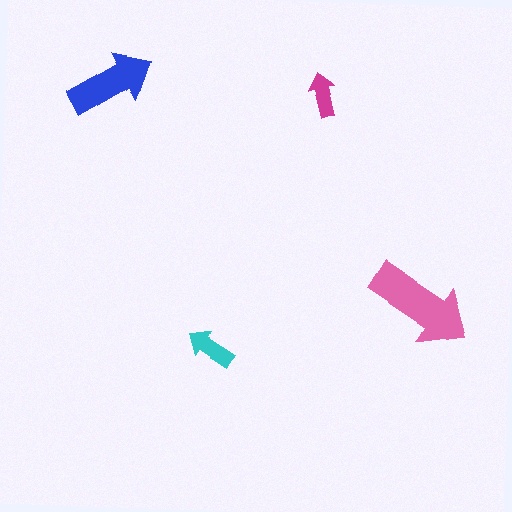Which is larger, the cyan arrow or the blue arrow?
The blue one.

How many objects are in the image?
There are 4 objects in the image.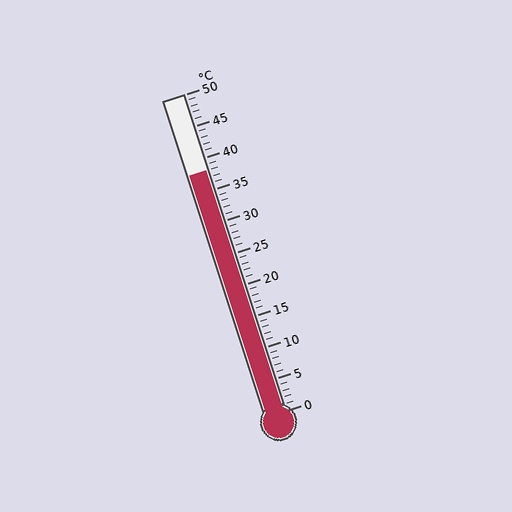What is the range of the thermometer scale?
The thermometer scale ranges from 0°C to 50°C.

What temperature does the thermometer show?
The thermometer shows approximately 38°C.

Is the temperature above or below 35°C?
The temperature is above 35°C.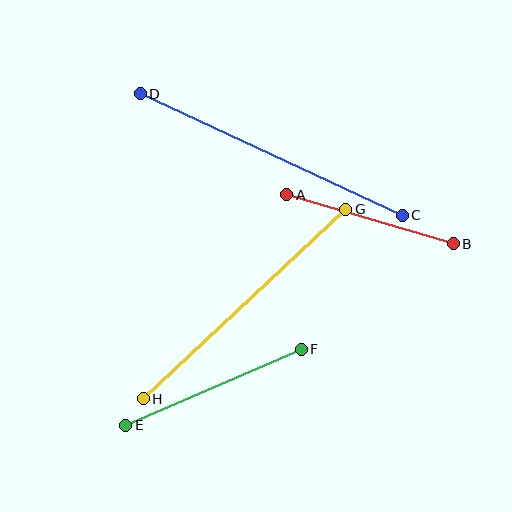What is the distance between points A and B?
The distance is approximately 174 pixels.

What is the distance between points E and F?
The distance is approximately 191 pixels.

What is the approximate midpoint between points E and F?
The midpoint is at approximately (213, 387) pixels.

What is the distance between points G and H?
The distance is approximately 277 pixels.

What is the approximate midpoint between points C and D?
The midpoint is at approximately (271, 155) pixels.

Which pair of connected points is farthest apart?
Points C and D are farthest apart.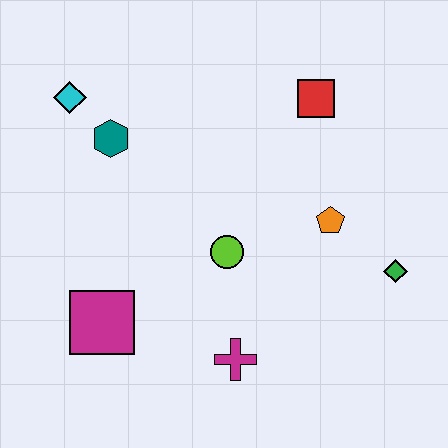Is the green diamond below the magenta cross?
No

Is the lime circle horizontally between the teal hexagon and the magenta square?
No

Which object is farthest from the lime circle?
The cyan diamond is farthest from the lime circle.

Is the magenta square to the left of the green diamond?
Yes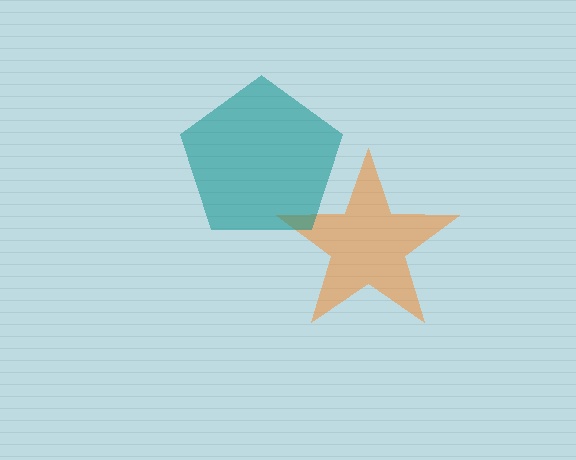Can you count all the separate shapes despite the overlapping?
Yes, there are 2 separate shapes.